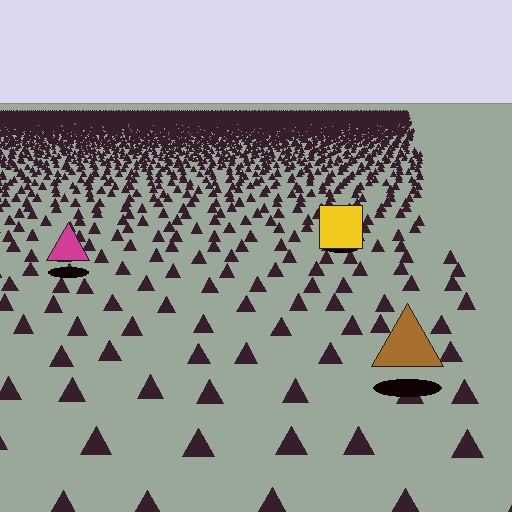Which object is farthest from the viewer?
The yellow square is farthest from the viewer. It appears smaller and the ground texture around it is denser.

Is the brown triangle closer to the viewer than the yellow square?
Yes. The brown triangle is closer — you can tell from the texture gradient: the ground texture is coarser near it.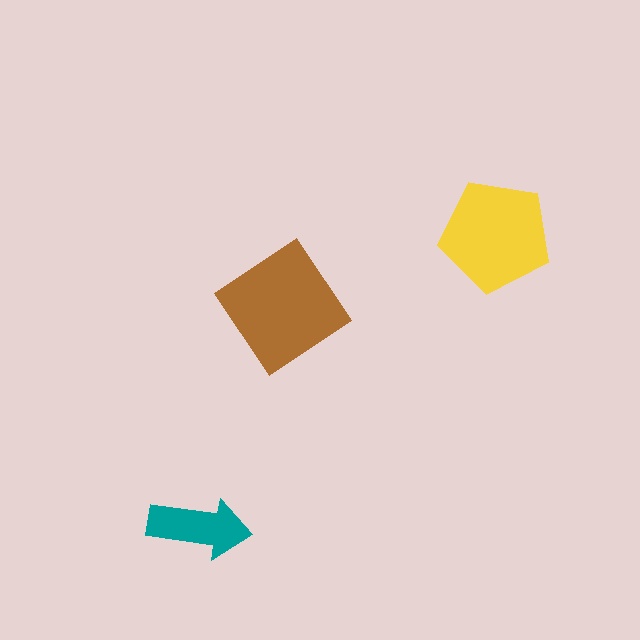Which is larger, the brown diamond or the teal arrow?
The brown diamond.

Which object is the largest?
The brown diamond.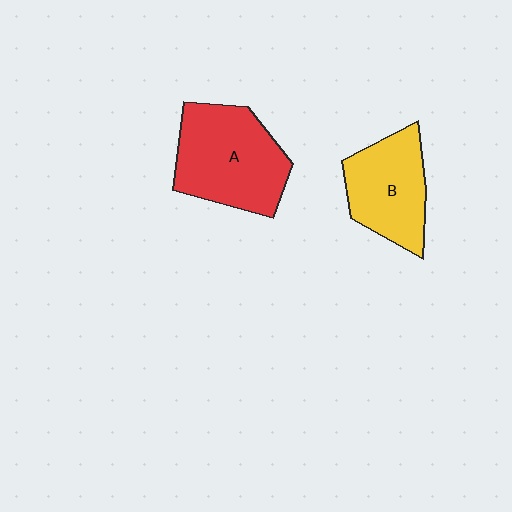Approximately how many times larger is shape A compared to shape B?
Approximately 1.3 times.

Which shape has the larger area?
Shape A (red).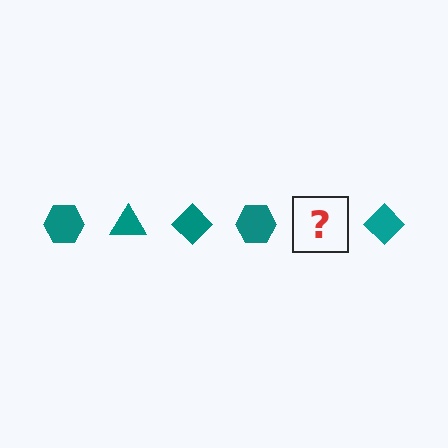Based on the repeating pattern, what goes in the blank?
The blank should be a teal triangle.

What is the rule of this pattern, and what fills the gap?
The rule is that the pattern cycles through hexagon, triangle, diamond shapes in teal. The gap should be filled with a teal triangle.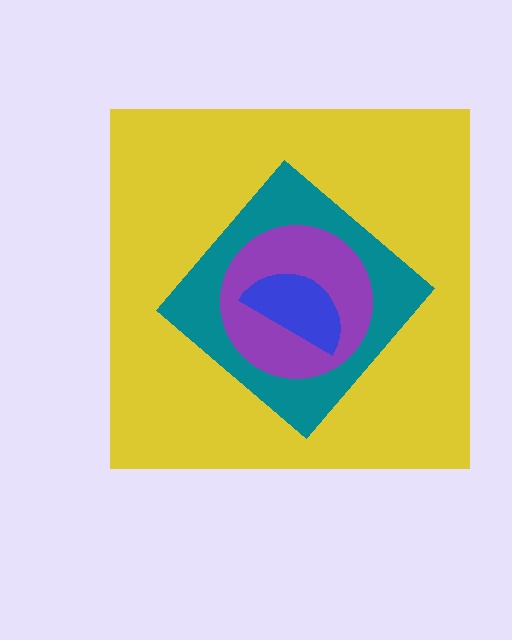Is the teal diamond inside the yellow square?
Yes.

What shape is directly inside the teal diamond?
The purple circle.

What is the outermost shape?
The yellow square.